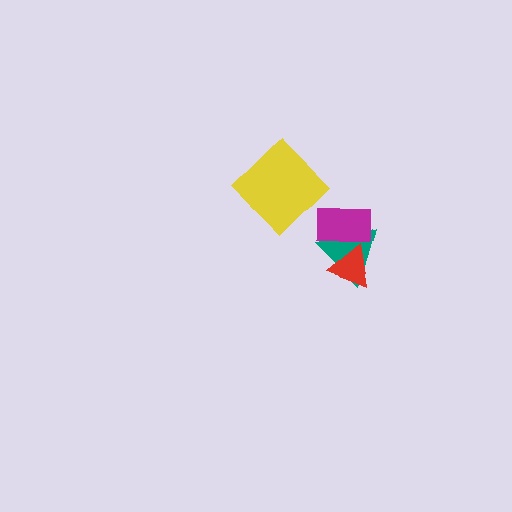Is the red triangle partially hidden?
Yes, it is partially covered by another shape.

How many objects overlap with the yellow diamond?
0 objects overlap with the yellow diamond.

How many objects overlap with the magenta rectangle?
2 objects overlap with the magenta rectangle.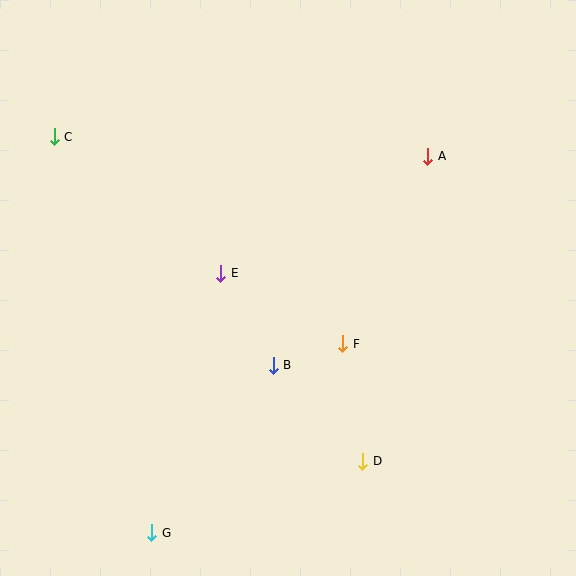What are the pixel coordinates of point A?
Point A is at (428, 156).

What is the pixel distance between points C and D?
The distance between C and D is 447 pixels.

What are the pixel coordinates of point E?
Point E is at (221, 273).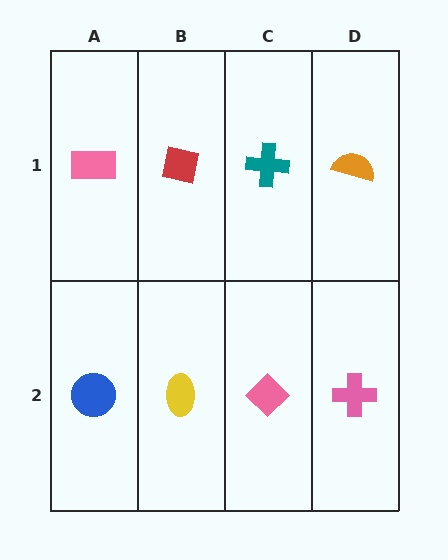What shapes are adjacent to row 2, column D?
An orange semicircle (row 1, column D), a pink diamond (row 2, column C).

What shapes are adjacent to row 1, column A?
A blue circle (row 2, column A), a red square (row 1, column B).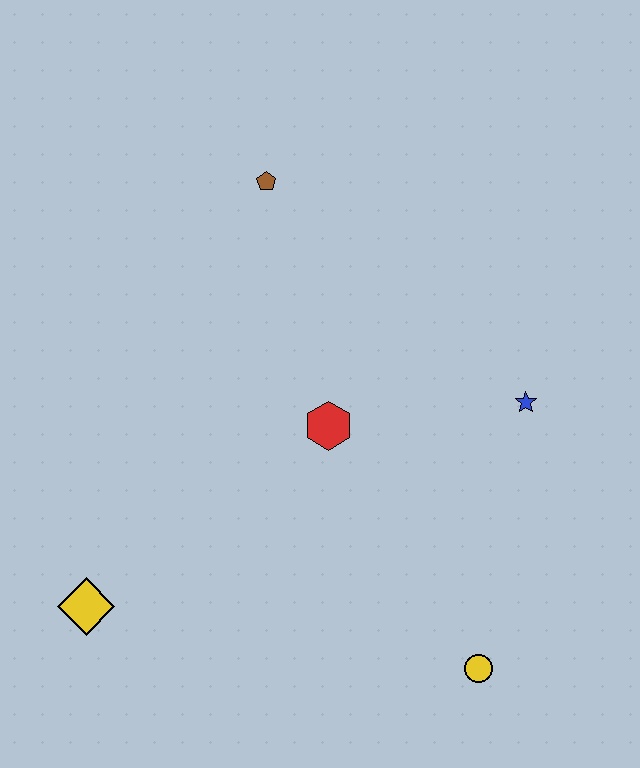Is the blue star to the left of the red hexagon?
No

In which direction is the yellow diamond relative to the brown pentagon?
The yellow diamond is below the brown pentagon.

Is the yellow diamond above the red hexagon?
No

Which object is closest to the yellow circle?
The blue star is closest to the yellow circle.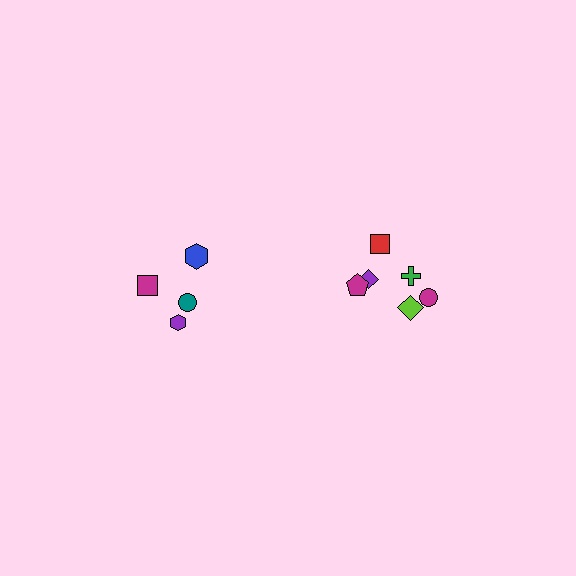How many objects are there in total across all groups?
There are 10 objects.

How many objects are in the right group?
There are 6 objects.